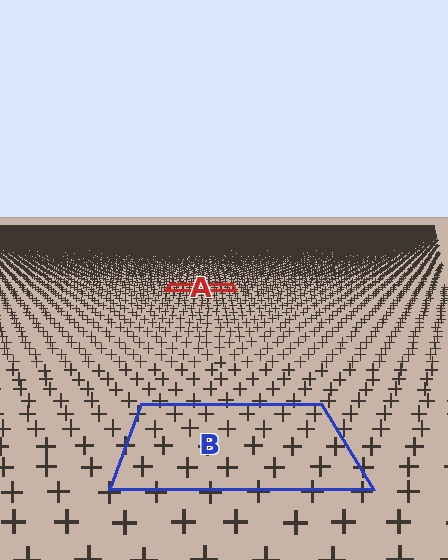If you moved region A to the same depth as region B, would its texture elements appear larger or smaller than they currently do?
They would appear larger. At a closer depth, the same texture elements are projected at a bigger on-screen size.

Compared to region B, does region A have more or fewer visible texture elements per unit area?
Region A has more texture elements per unit area — they are packed more densely because it is farther away.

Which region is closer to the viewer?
Region B is closer. The texture elements there are larger and more spread out.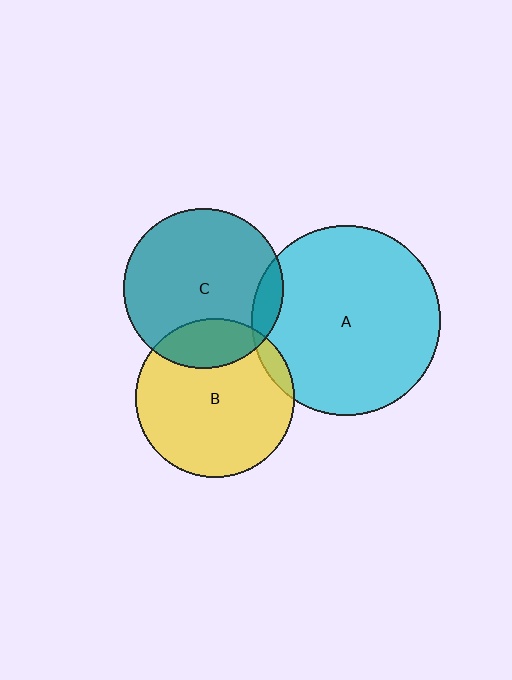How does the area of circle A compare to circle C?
Approximately 1.4 times.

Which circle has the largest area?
Circle A (cyan).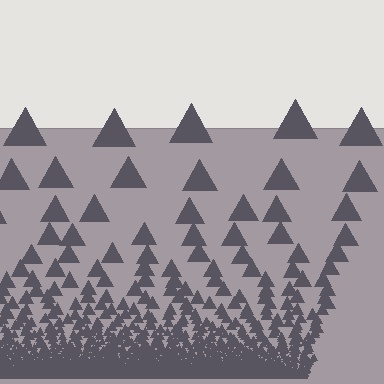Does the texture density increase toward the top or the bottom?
Density increases toward the bottom.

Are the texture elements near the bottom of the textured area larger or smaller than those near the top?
Smaller. The gradient is inverted — elements near the bottom are smaller and denser.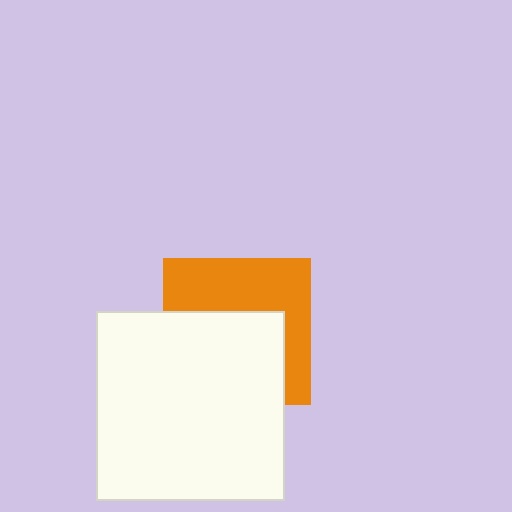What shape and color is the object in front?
The object in front is a white square.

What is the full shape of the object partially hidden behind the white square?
The partially hidden object is an orange square.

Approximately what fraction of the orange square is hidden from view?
Roughly 52% of the orange square is hidden behind the white square.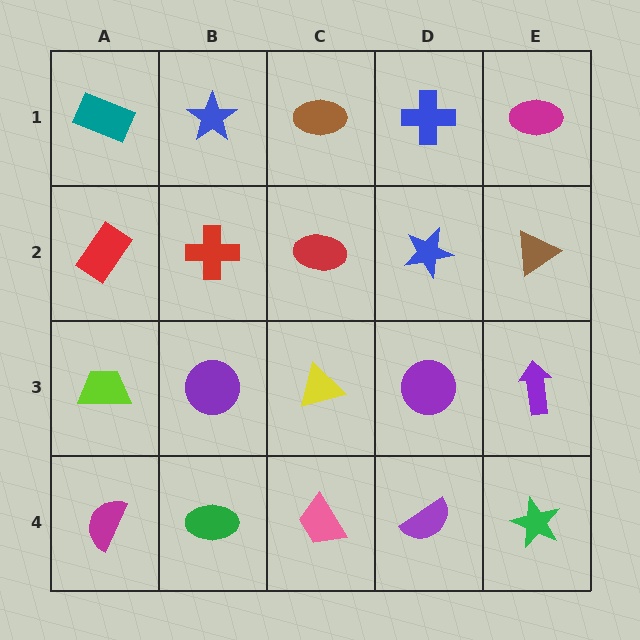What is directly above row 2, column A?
A teal rectangle.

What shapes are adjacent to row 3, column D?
A blue star (row 2, column D), a purple semicircle (row 4, column D), a yellow triangle (row 3, column C), a purple arrow (row 3, column E).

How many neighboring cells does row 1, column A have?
2.